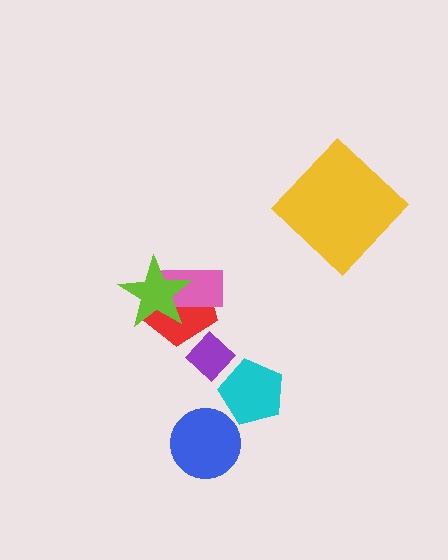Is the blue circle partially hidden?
No, no other shape covers it.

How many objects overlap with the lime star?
2 objects overlap with the lime star.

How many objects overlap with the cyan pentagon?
0 objects overlap with the cyan pentagon.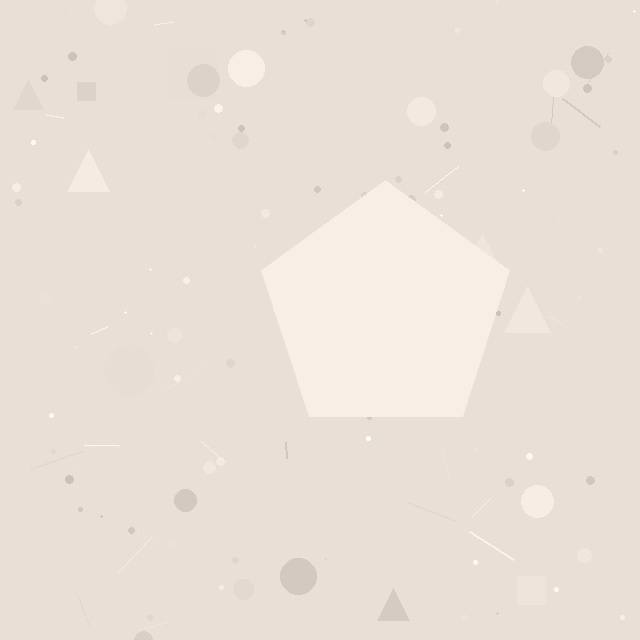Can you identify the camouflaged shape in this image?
The camouflaged shape is a pentagon.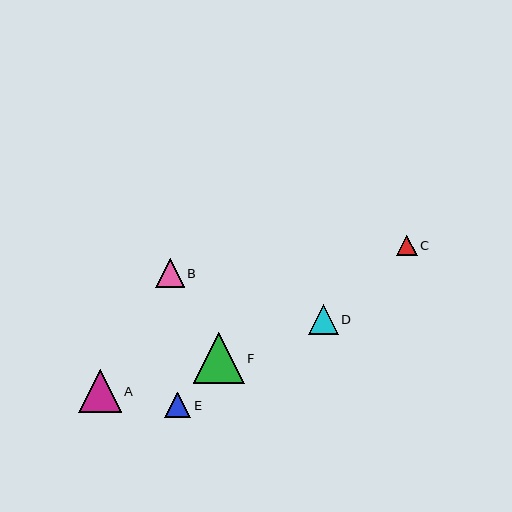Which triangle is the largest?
Triangle F is the largest with a size of approximately 51 pixels.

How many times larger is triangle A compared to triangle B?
Triangle A is approximately 1.5 times the size of triangle B.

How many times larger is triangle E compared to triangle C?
Triangle E is approximately 1.2 times the size of triangle C.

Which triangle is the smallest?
Triangle C is the smallest with a size of approximately 21 pixels.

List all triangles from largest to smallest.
From largest to smallest: F, A, D, B, E, C.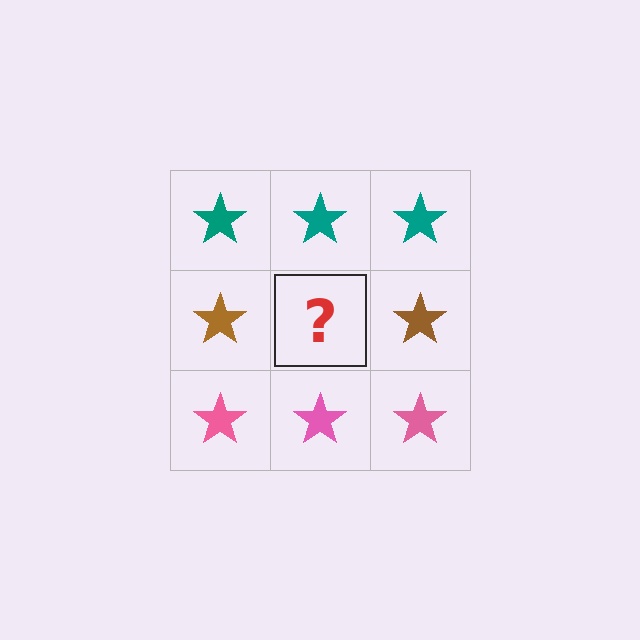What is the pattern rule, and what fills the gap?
The rule is that each row has a consistent color. The gap should be filled with a brown star.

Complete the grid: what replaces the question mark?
The question mark should be replaced with a brown star.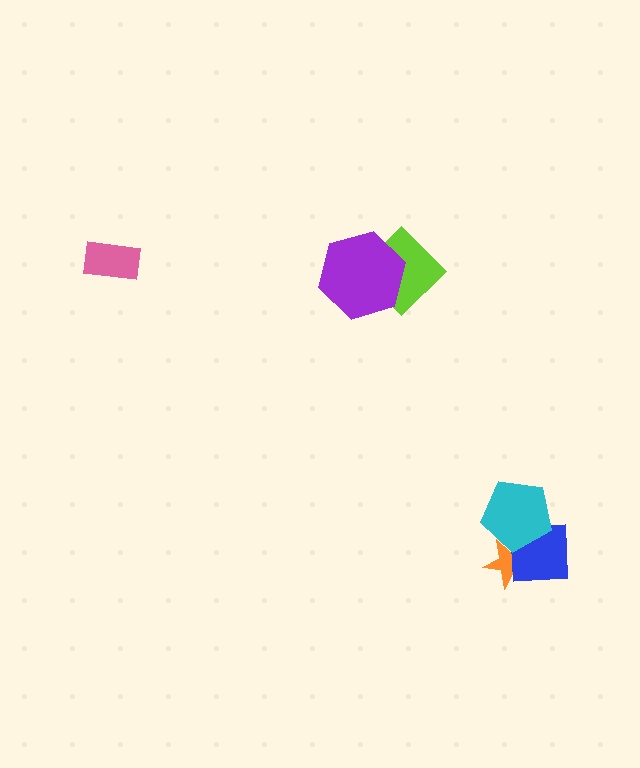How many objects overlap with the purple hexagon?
1 object overlaps with the purple hexagon.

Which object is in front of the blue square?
The cyan pentagon is in front of the blue square.